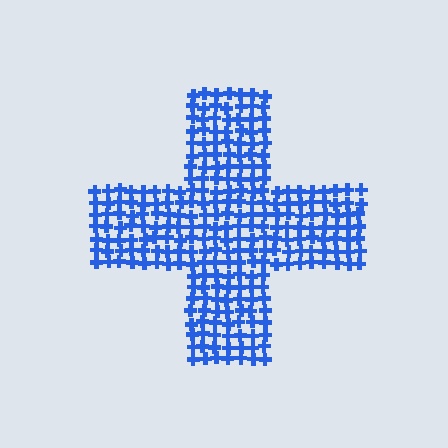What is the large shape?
The large shape is a cross.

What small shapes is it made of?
It is made of small crosses.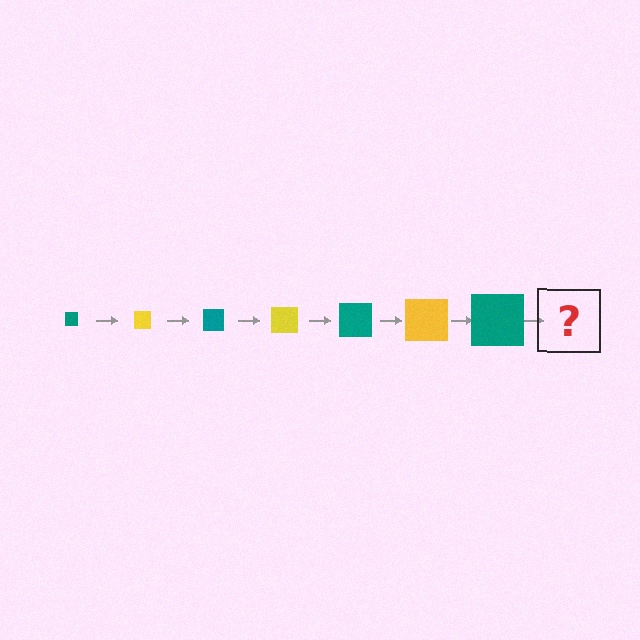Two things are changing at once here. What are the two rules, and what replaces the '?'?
The two rules are that the square grows larger each step and the color cycles through teal and yellow. The '?' should be a yellow square, larger than the previous one.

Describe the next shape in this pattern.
It should be a yellow square, larger than the previous one.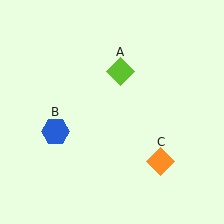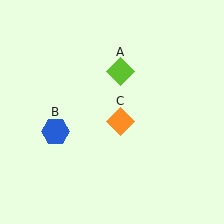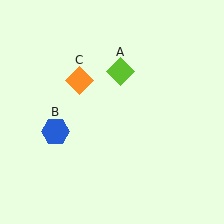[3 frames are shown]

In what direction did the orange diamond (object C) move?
The orange diamond (object C) moved up and to the left.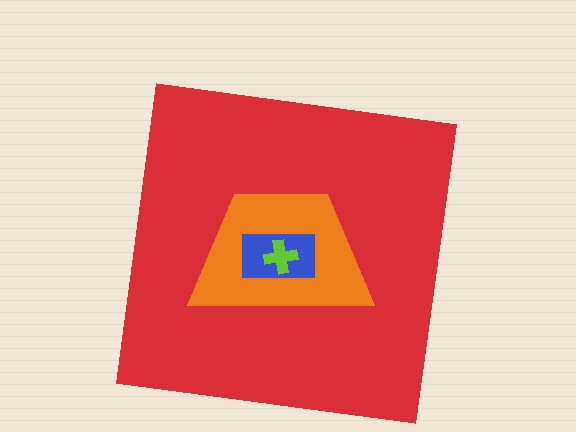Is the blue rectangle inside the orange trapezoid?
Yes.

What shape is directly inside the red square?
The orange trapezoid.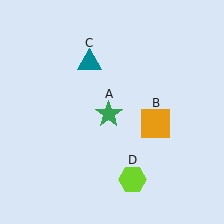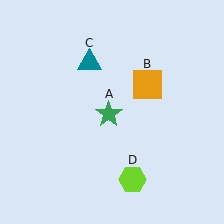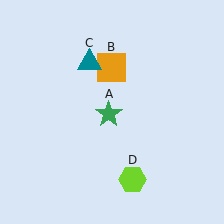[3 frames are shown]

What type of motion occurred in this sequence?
The orange square (object B) rotated counterclockwise around the center of the scene.